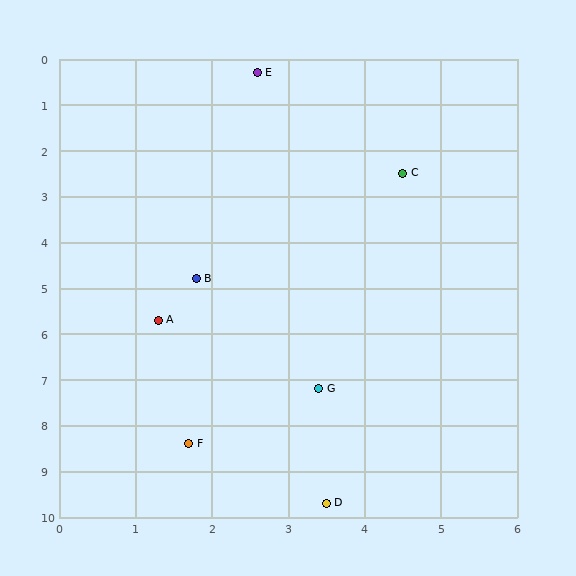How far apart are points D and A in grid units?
Points D and A are about 4.6 grid units apart.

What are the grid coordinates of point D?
Point D is at approximately (3.5, 9.7).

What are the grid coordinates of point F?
Point F is at approximately (1.7, 8.4).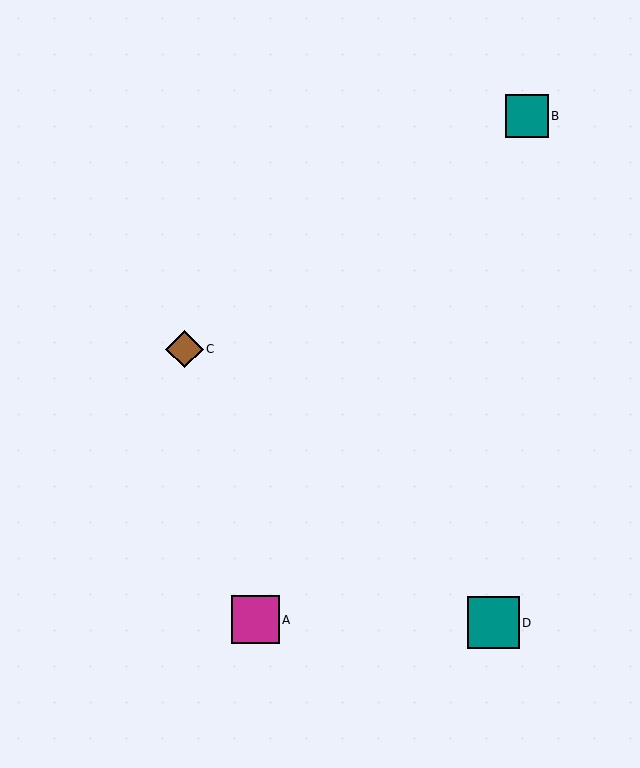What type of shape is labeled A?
Shape A is a magenta square.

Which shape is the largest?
The teal square (labeled D) is the largest.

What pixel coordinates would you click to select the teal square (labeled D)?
Click at (493, 623) to select the teal square D.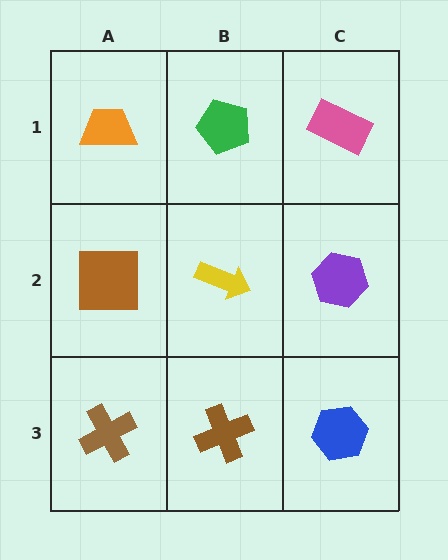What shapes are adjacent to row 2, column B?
A green pentagon (row 1, column B), a brown cross (row 3, column B), a brown square (row 2, column A), a purple hexagon (row 2, column C).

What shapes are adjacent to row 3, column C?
A purple hexagon (row 2, column C), a brown cross (row 3, column B).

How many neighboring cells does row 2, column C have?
3.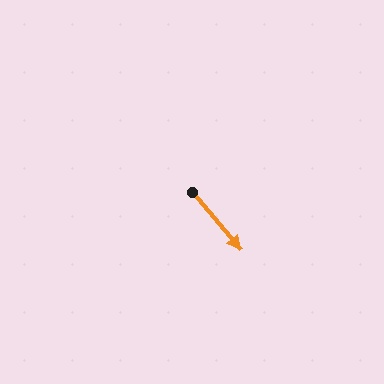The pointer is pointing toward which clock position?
Roughly 5 o'clock.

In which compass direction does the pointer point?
Southeast.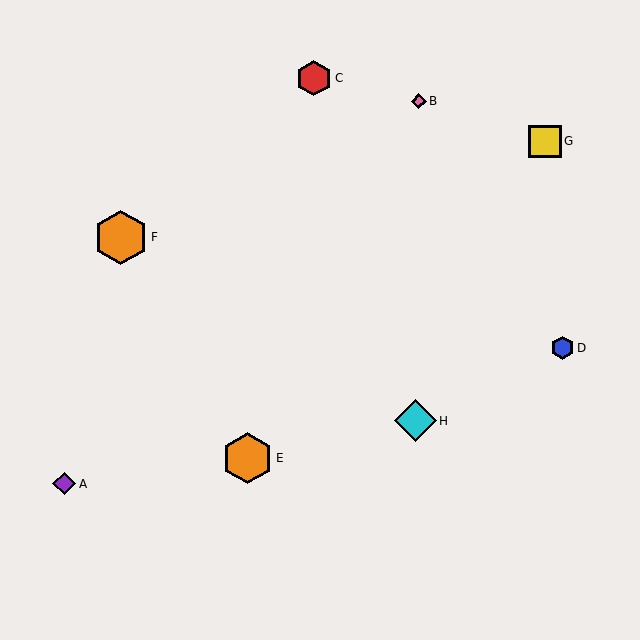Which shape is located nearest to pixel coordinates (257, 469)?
The orange hexagon (labeled E) at (247, 458) is nearest to that location.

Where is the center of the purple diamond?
The center of the purple diamond is at (64, 484).